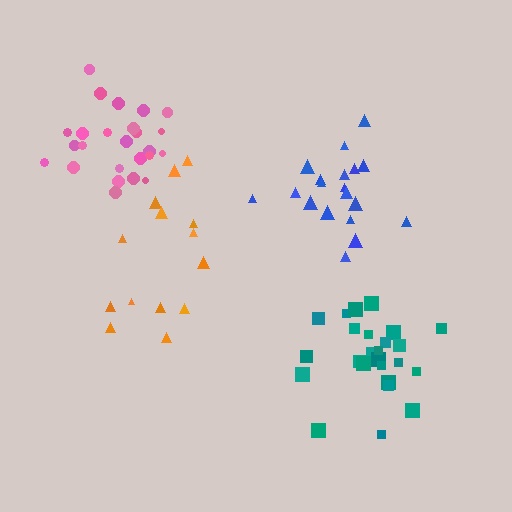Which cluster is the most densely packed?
Teal.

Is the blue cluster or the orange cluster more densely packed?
Blue.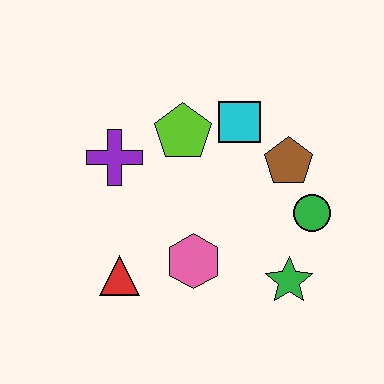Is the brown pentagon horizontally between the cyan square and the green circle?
Yes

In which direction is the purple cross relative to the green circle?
The purple cross is to the left of the green circle.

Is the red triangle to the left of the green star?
Yes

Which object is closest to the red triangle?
The pink hexagon is closest to the red triangle.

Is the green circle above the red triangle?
Yes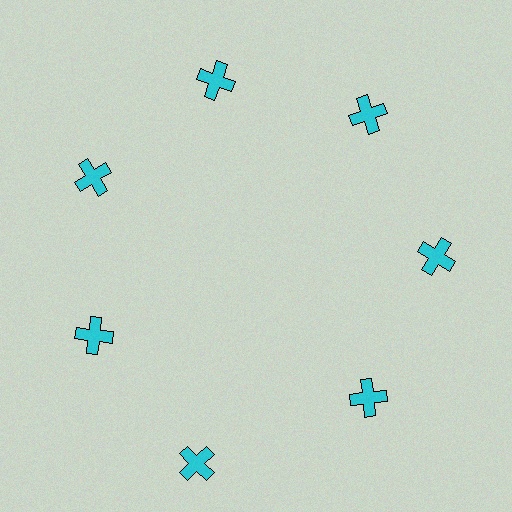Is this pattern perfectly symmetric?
No. The 7 cyan crosses are arranged in a ring, but one element near the 6 o'clock position is pushed outward from the center, breaking the 7-fold rotational symmetry.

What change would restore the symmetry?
The symmetry would be restored by moving it inward, back onto the ring so that all 7 crosses sit at equal angles and equal distance from the center.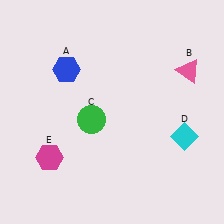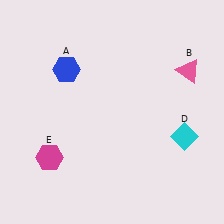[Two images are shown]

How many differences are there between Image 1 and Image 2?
There is 1 difference between the two images.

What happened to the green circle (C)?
The green circle (C) was removed in Image 2. It was in the bottom-left area of Image 1.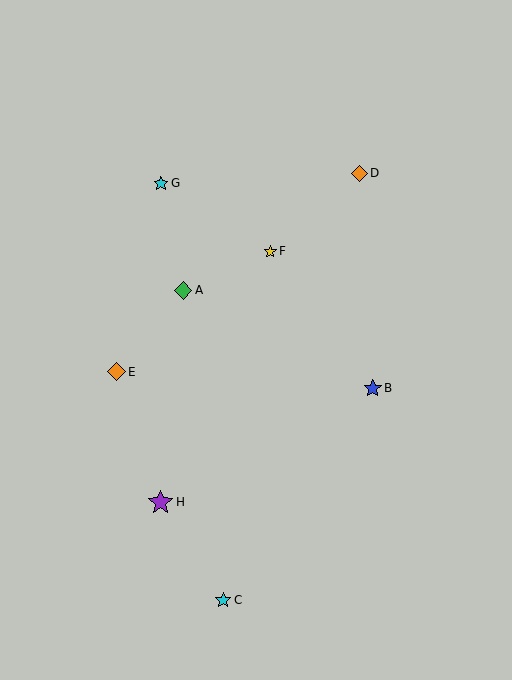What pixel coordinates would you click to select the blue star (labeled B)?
Click at (373, 388) to select the blue star B.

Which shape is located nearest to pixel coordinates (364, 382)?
The blue star (labeled B) at (373, 388) is nearest to that location.